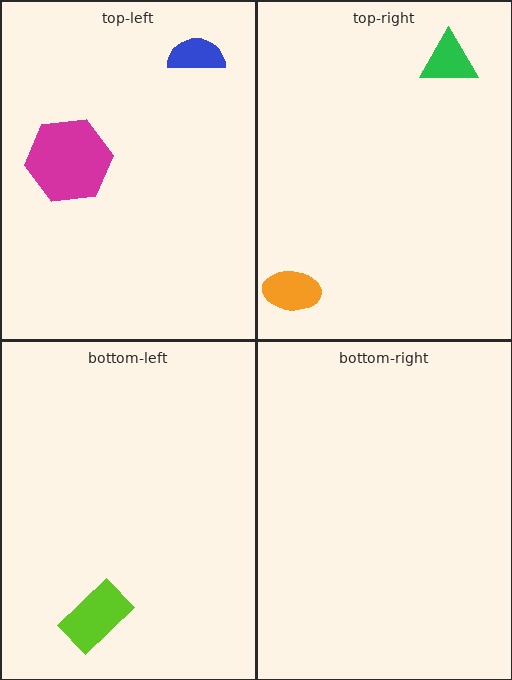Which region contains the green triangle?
The top-right region.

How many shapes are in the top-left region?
2.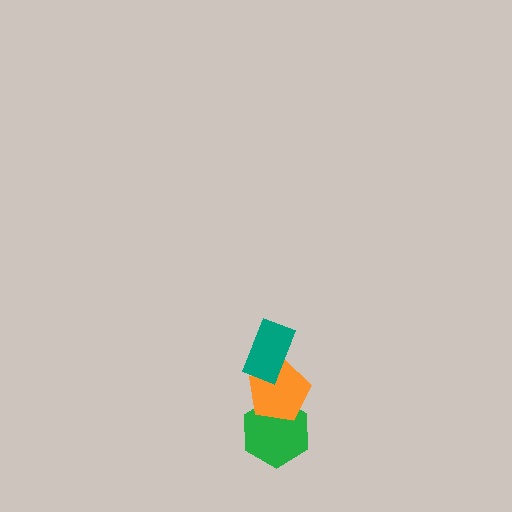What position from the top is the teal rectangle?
The teal rectangle is 1st from the top.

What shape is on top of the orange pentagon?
The teal rectangle is on top of the orange pentagon.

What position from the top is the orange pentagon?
The orange pentagon is 2nd from the top.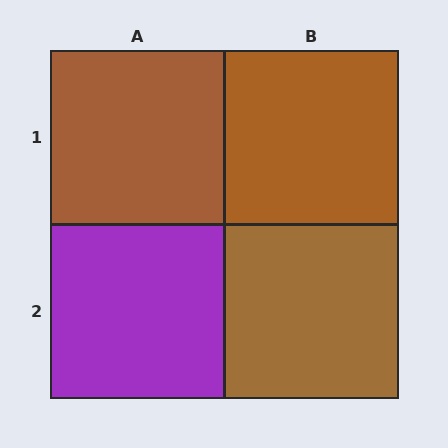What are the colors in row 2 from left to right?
Purple, brown.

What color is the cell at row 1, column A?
Brown.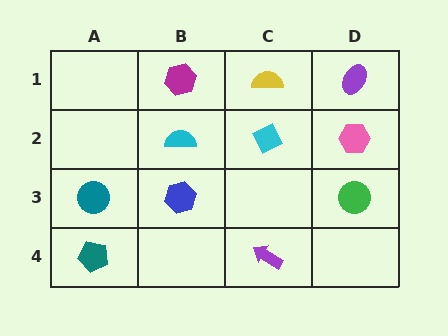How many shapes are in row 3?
3 shapes.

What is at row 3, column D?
A green circle.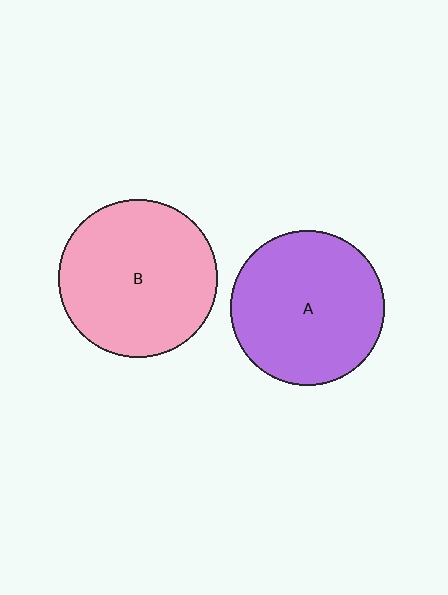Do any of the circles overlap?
No, none of the circles overlap.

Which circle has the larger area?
Circle B (pink).